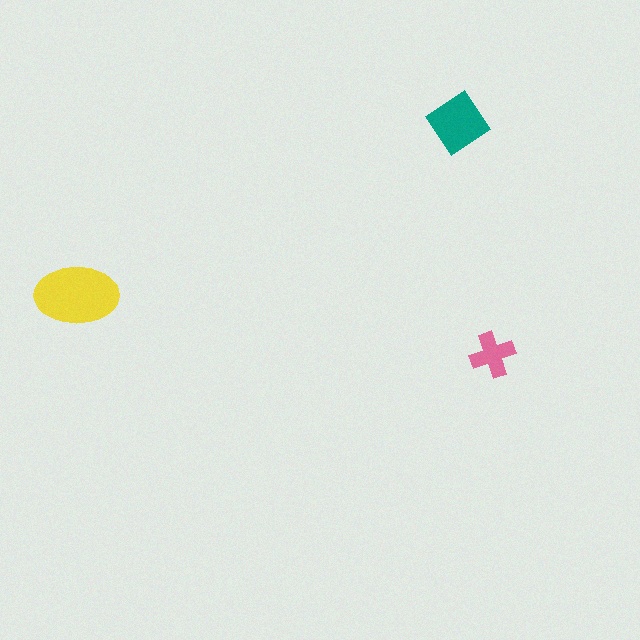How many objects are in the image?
There are 3 objects in the image.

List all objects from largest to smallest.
The yellow ellipse, the teal diamond, the pink cross.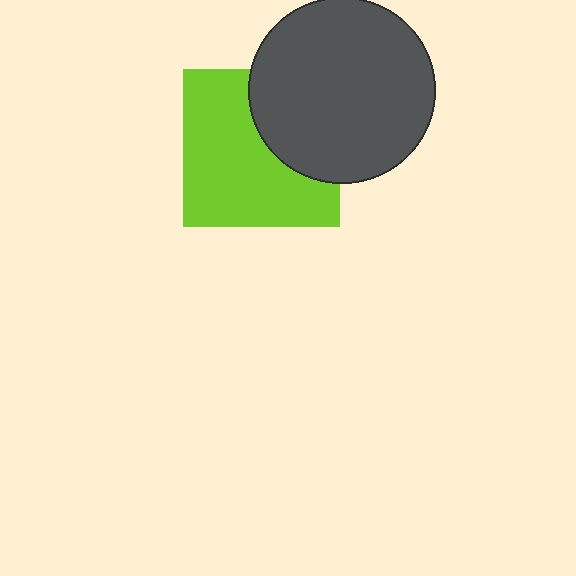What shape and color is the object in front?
The object in front is a dark gray circle.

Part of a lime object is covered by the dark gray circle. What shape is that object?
It is a square.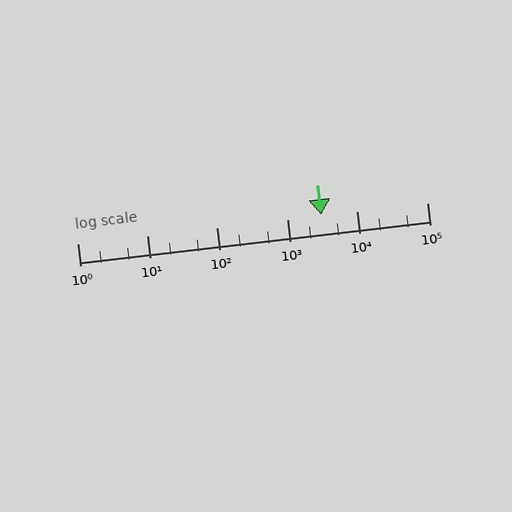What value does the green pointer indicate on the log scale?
The pointer indicates approximately 3100.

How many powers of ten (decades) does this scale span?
The scale spans 5 decades, from 1 to 100000.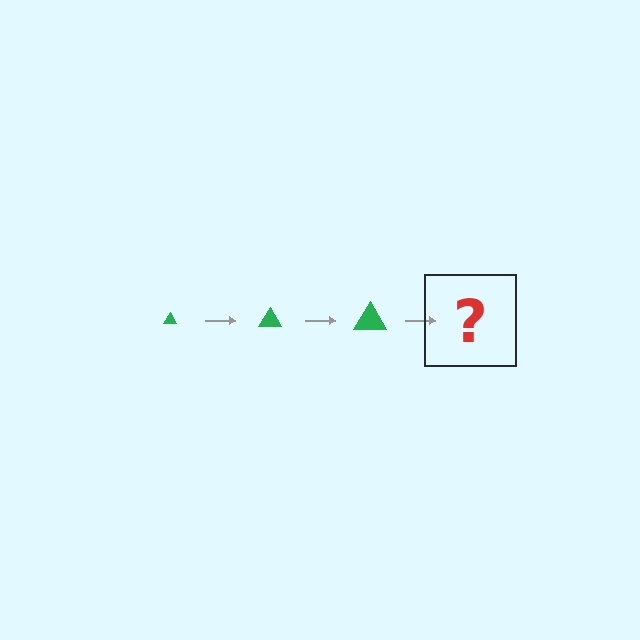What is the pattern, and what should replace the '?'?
The pattern is that the triangle gets progressively larger each step. The '?' should be a green triangle, larger than the previous one.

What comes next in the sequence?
The next element should be a green triangle, larger than the previous one.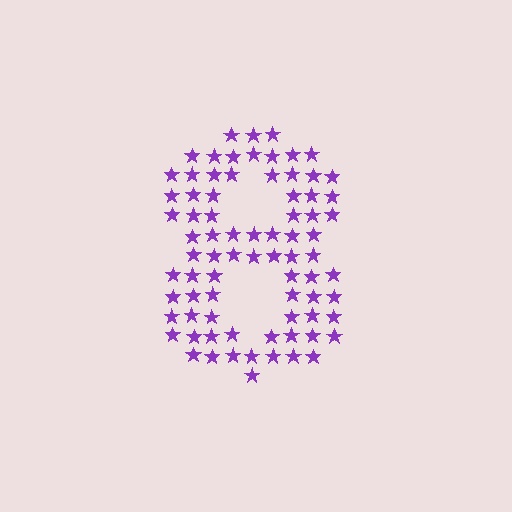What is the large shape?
The large shape is the digit 8.